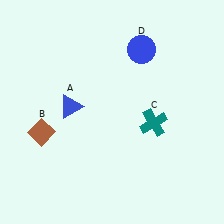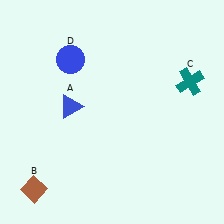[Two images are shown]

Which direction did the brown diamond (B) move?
The brown diamond (B) moved down.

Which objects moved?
The objects that moved are: the brown diamond (B), the teal cross (C), the blue circle (D).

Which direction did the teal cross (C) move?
The teal cross (C) moved up.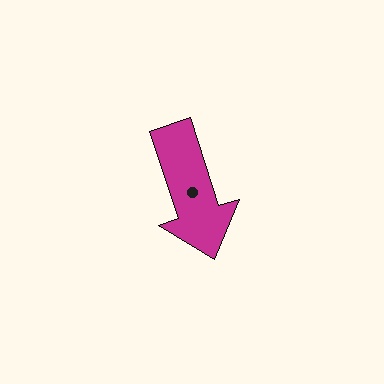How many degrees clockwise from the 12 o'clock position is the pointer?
Approximately 162 degrees.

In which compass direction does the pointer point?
South.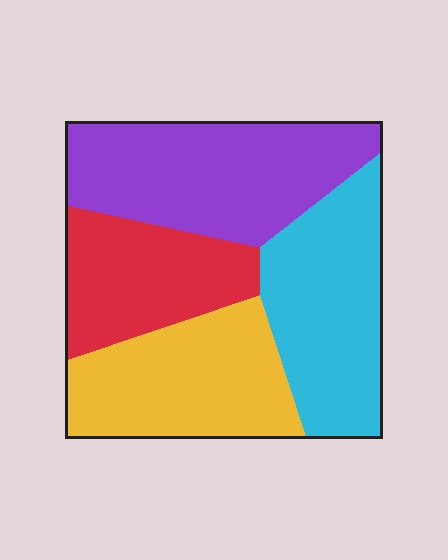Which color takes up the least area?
Red, at roughly 20%.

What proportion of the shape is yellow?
Yellow takes up about one quarter (1/4) of the shape.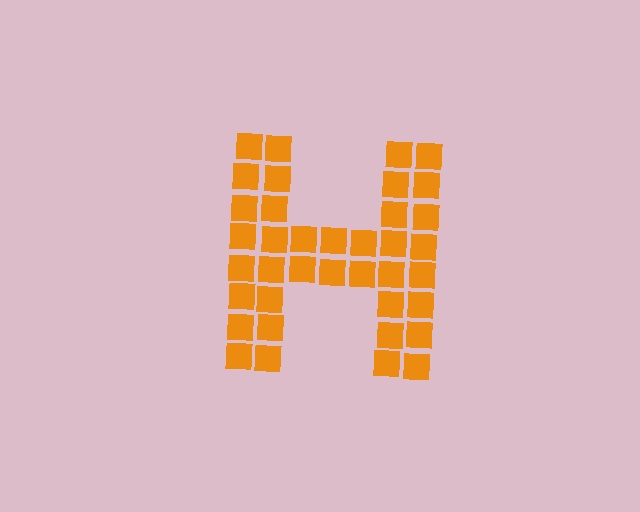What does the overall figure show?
The overall figure shows the letter H.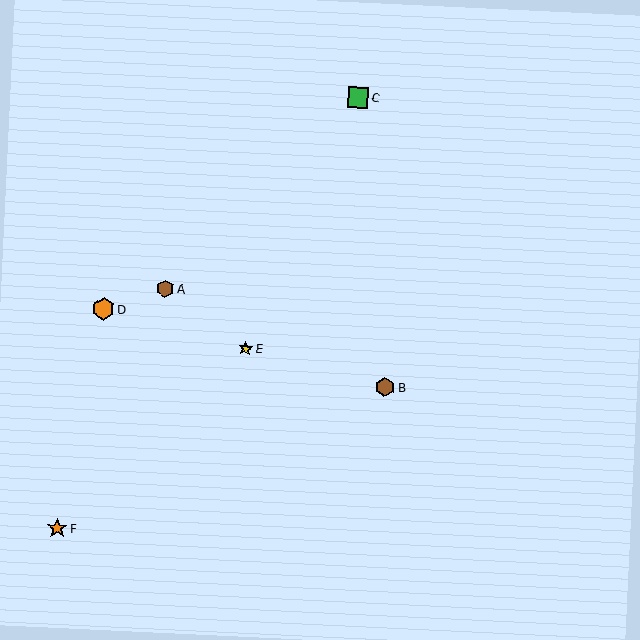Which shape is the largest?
The orange hexagon (labeled D) is the largest.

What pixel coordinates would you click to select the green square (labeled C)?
Click at (358, 98) to select the green square C.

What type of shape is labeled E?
Shape E is a yellow star.